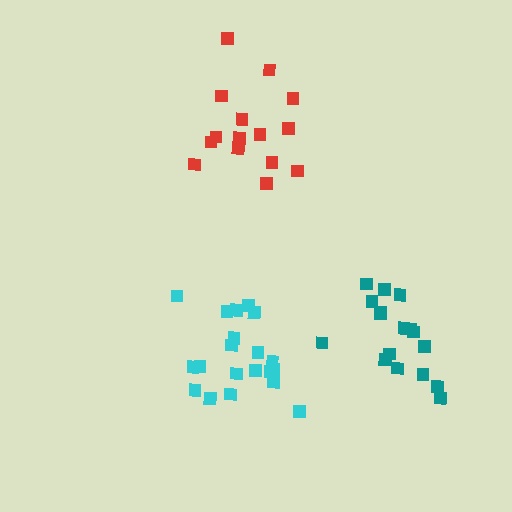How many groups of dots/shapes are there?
There are 3 groups.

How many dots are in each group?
Group 1: 20 dots, Group 2: 15 dots, Group 3: 17 dots (52 total).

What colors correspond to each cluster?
The clusters are colored: cyan, red, teal.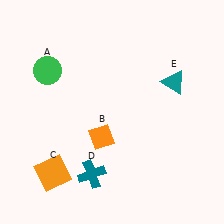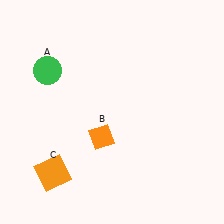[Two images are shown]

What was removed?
The teal cross (D), the teal triangle (E) were removed in Image 2.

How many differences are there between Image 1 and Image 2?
There are 2 differences between the two images.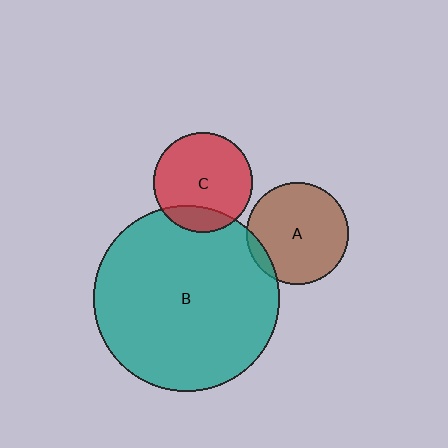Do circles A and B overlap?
Yes.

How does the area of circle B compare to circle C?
Approximately 3.5 times.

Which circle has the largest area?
Circle B (teal).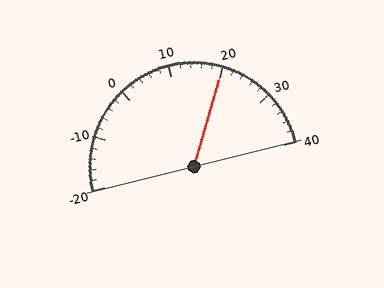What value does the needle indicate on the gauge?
The needle indicates approximately 20.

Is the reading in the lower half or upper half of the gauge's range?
The reading is in the upper half of the range (-20 to 40).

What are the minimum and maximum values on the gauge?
The gauge ranges from -20 to 40.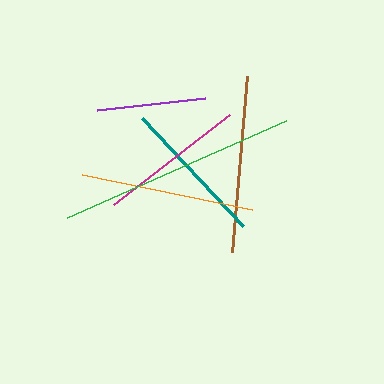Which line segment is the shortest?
The purple line is the shortest at approximately 109 pixels.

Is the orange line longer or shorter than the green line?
The green line is longer than the orange line.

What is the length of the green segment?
The green segment is approximately 239 pixels long.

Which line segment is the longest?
The green line is the longest at approximately 239 pixels.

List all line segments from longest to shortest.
From longest to shortest: green, brown, orange, teal, magenta, purple.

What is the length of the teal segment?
The teal segment is approximately 147 pixels long.